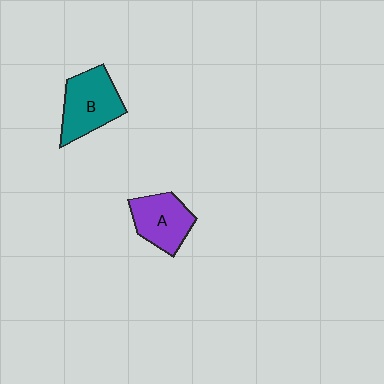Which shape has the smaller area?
Shape A (purple).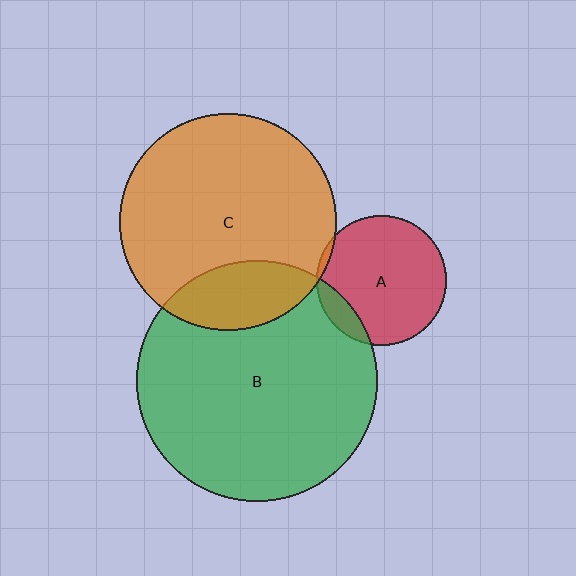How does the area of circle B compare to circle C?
Approximately 1.2 times.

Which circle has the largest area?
Circle B (green).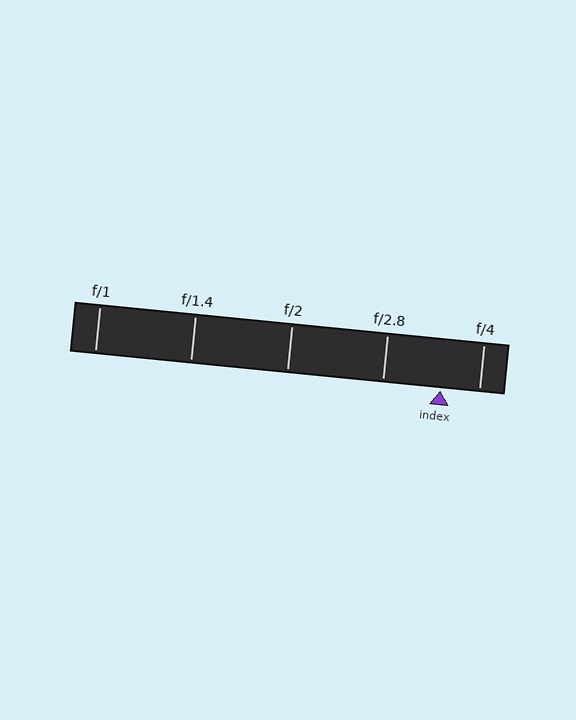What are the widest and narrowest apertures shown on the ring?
The widest aperture shown is f/1 and the narrowest is f/4.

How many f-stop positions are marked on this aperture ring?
There are 5 f-stop positions marked.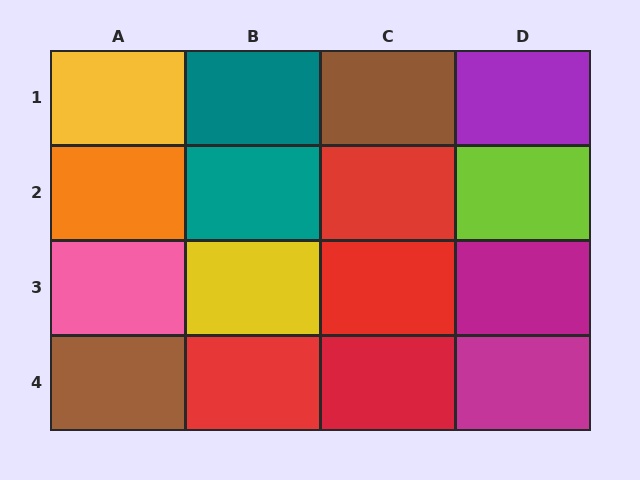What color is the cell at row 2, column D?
Lime.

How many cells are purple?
1 cell is purple.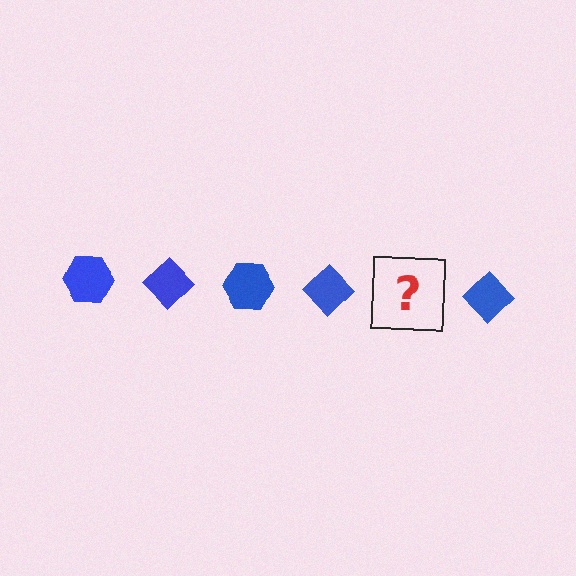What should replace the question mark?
The question mark should be replaced with a blue hexagon.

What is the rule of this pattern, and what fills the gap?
The rule is that the pattern cycles through hexagon, diamond shapes in blue. The gap should be filled with a blue hexagon.